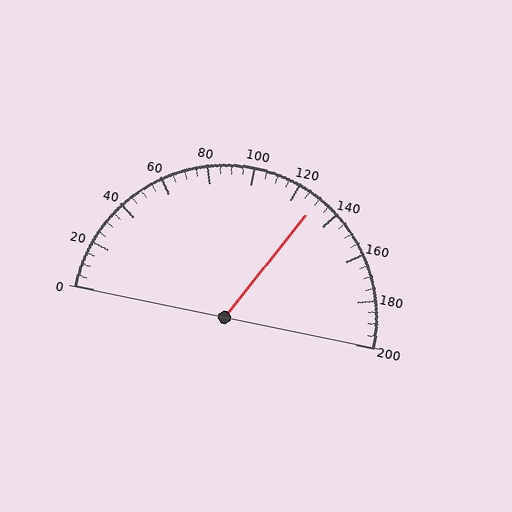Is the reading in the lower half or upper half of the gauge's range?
The reading is in the upper half of the range (0 to 200).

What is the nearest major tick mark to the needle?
The nearest major tick mark is 120.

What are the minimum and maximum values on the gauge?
The gauge ranges from 0 to 200.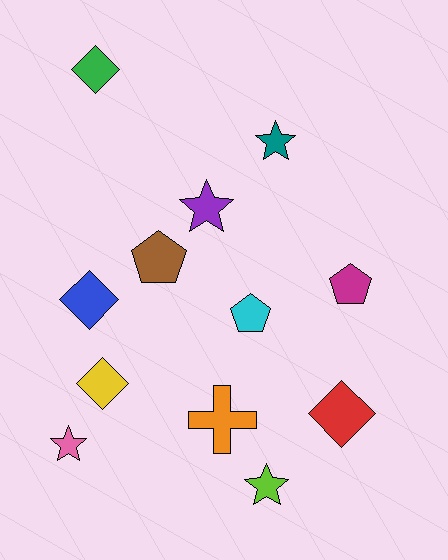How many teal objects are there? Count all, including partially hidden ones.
There is 1 teal object.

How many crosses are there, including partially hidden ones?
There is 1 cross.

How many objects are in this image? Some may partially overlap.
There are 12 objects.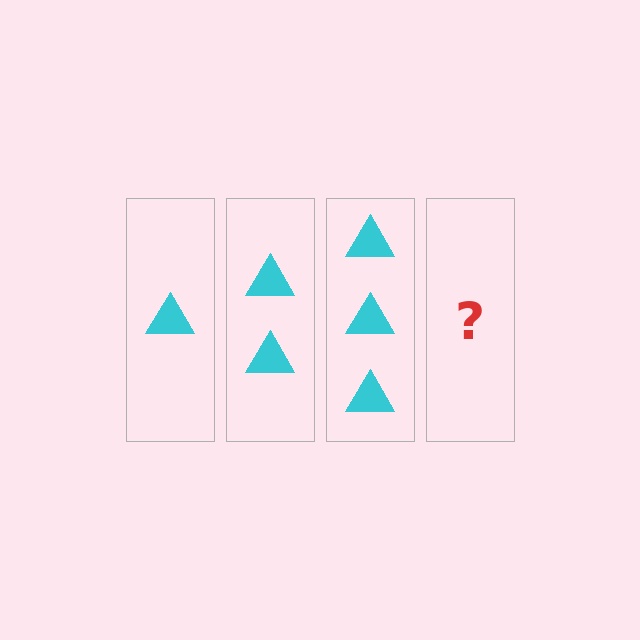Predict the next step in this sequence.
The next step is 4 triangles.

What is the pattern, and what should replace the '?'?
The pattern is that each step adds one more triangle. The '?' should be 4 triangles.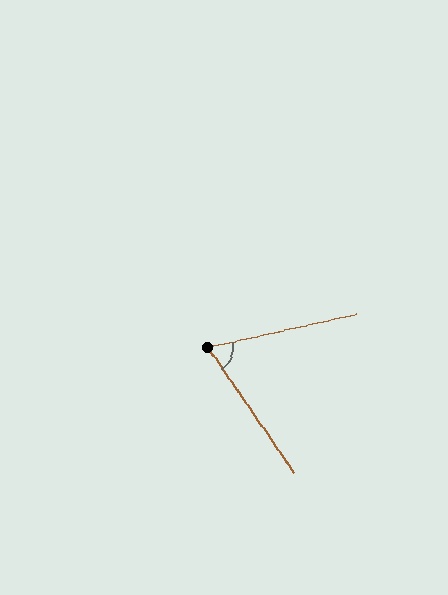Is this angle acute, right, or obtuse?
It is acute.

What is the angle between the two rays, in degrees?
Approximately 68 degrees.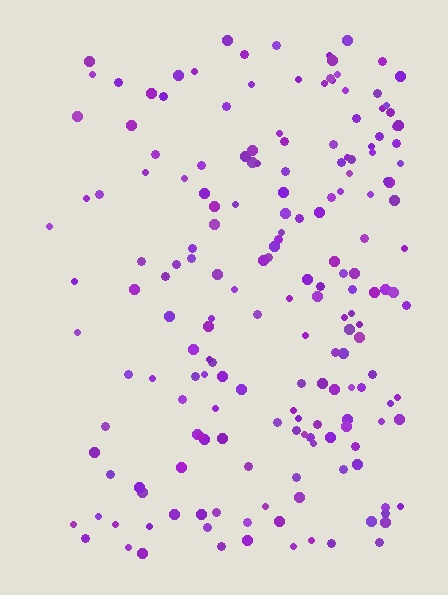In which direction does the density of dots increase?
From left to right, with the right side densest.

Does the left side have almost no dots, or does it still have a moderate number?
Still a moderate number, just noticeably fewer than the right.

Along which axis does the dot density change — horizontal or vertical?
Horizontal.